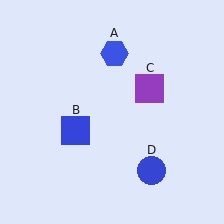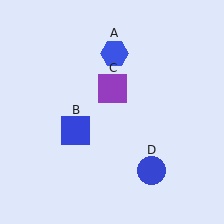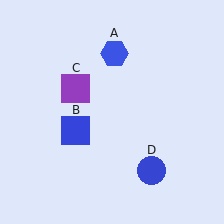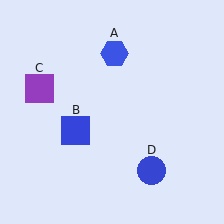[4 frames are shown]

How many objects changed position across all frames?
1 object changed position: purple square (object C).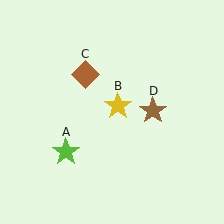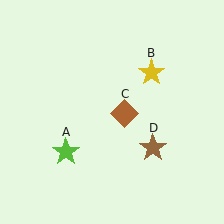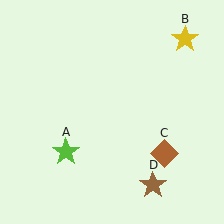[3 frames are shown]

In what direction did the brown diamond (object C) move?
The brown diamond (object C) moved down and to the right.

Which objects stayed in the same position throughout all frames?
Lime star (object A) remained stationary.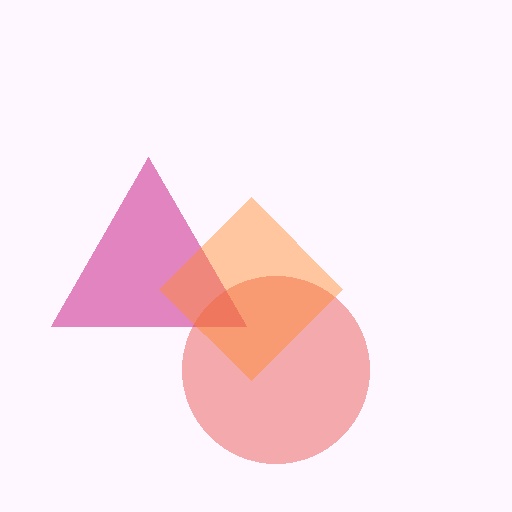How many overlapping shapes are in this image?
There are 3 overlapping shapes in the image.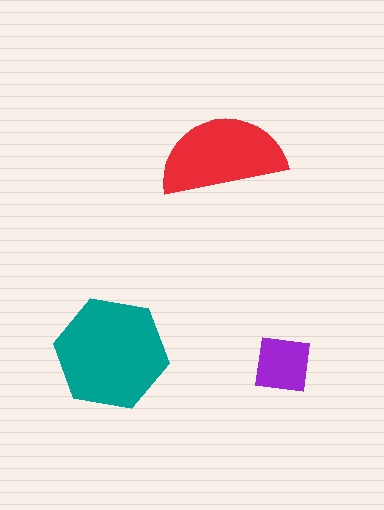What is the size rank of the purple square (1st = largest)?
3rd.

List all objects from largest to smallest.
The teal hexagon, the red semicircle, the purple square.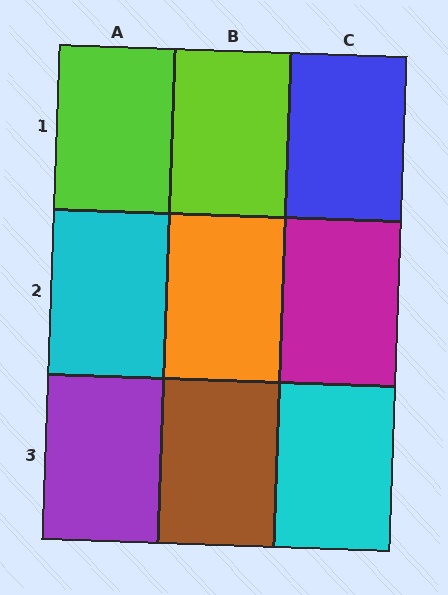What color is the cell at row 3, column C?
Cyan.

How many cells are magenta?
1 cell is magenta.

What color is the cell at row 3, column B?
Brown.